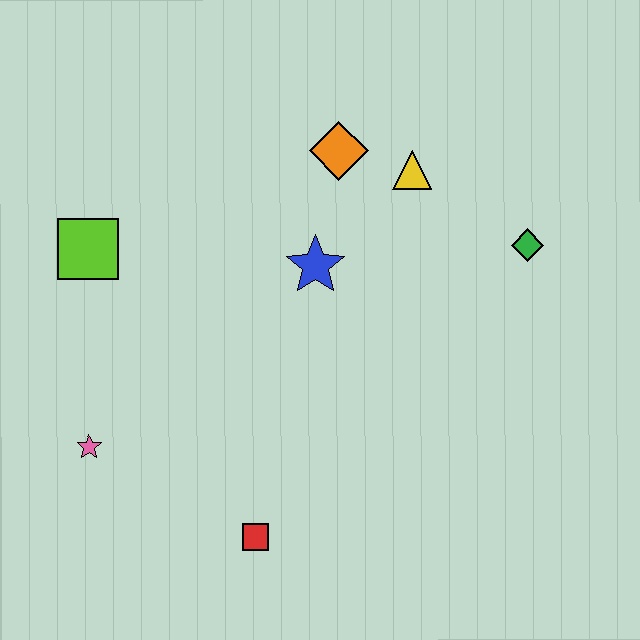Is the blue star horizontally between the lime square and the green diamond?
Yes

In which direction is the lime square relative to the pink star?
The lime square is above the pink star.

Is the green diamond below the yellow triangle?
Yes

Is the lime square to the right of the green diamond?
No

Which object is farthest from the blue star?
The pink star is farthest from the blue star.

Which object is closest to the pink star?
The red square is closest to the pink star.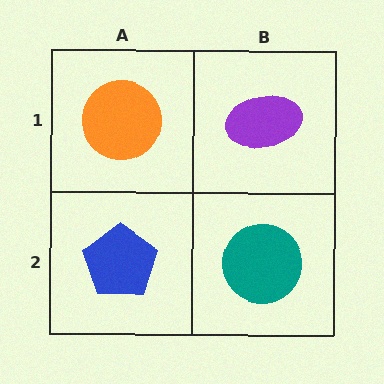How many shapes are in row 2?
2 shapes.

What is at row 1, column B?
A purple ellipse.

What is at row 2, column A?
A blue pentagon.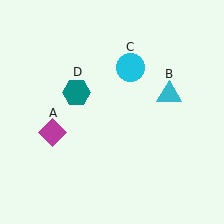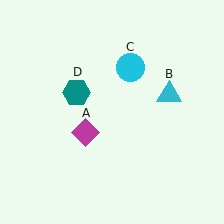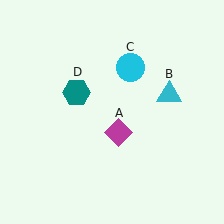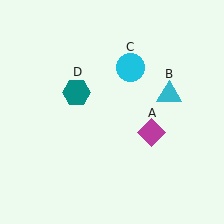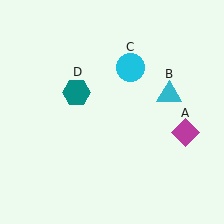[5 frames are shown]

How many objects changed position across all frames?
1 object changed position: magenta diamond (object A).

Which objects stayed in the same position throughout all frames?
Cyan triangle (object B) and cyan circle (object C) and teal hexagon (object D) remained stationary.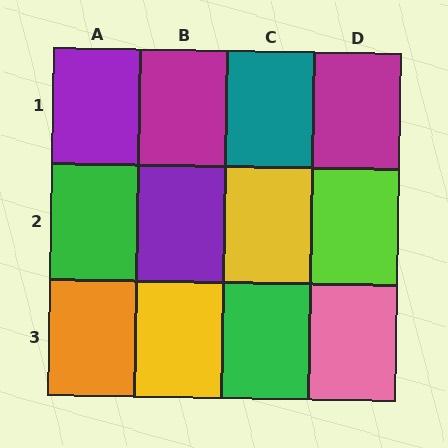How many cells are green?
2 cells are green.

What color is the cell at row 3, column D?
Pink.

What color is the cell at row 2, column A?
Green.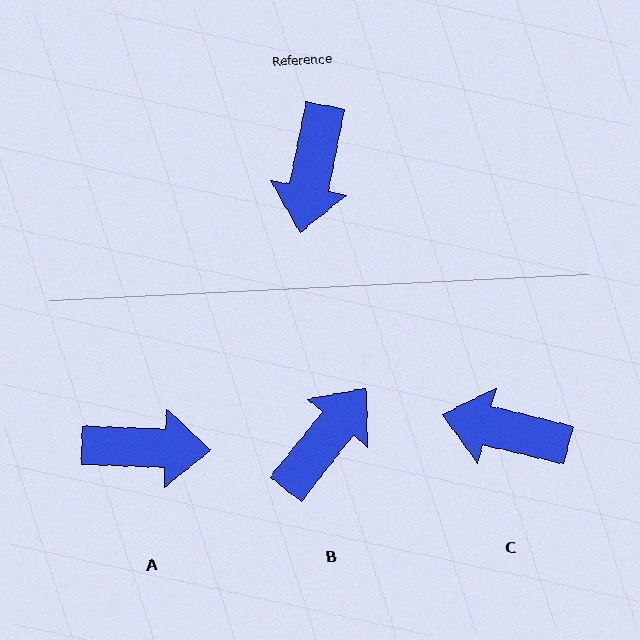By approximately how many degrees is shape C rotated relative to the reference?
Approximately 92 degrees clockwise.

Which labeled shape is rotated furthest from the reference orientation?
B, about 153 degrees away.